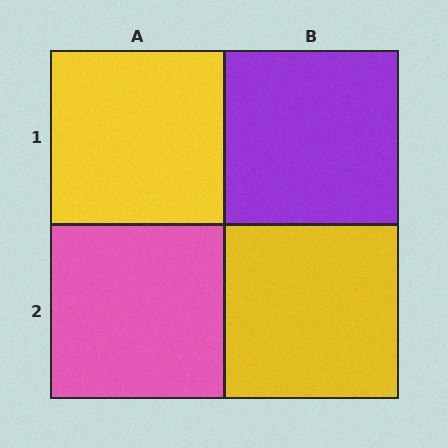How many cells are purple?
1 cell is purple.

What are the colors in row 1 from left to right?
Yellow, purple.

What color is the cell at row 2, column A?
Pink.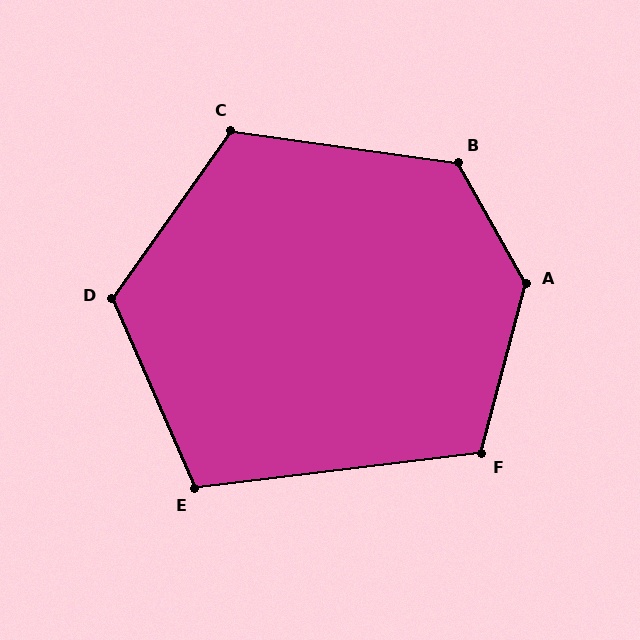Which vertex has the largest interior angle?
A, at approximately 136 degrees.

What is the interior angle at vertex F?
Approximately 112 degrees (obtuse).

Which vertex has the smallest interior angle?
E, at approximately 107 degrees.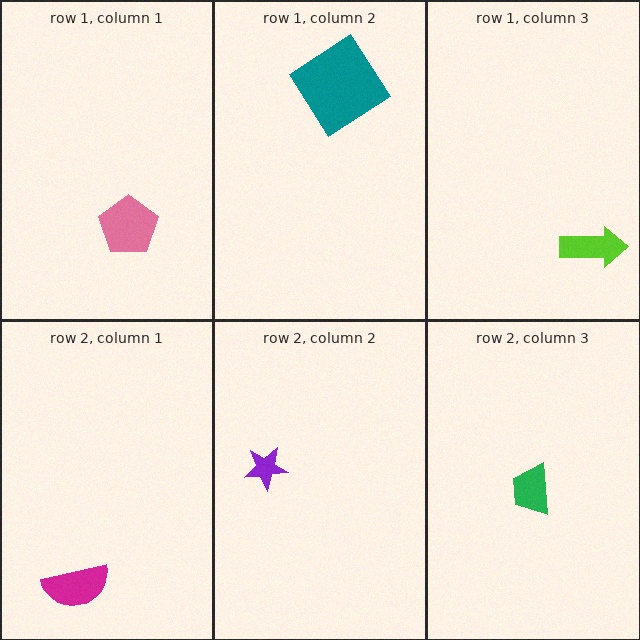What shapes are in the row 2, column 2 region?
The purple star.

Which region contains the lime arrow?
The row 1, column 3 region.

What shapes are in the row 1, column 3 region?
The lime arrow.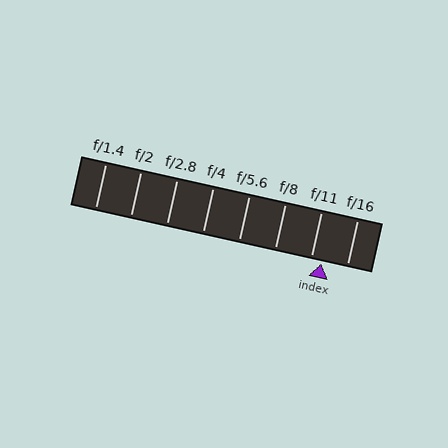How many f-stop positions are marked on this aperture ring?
There are 8 f-stop positions marked.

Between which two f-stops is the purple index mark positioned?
The index mark is between f/11 and f/16.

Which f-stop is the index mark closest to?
The index mark is closest to f/11.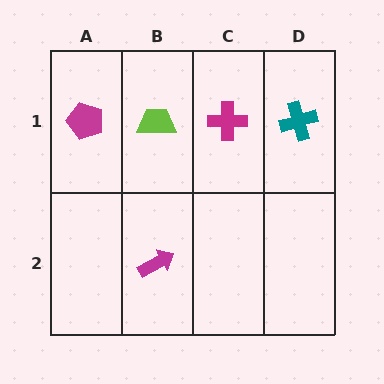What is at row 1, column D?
A teal cross.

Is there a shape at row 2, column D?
No, that cell is empty.